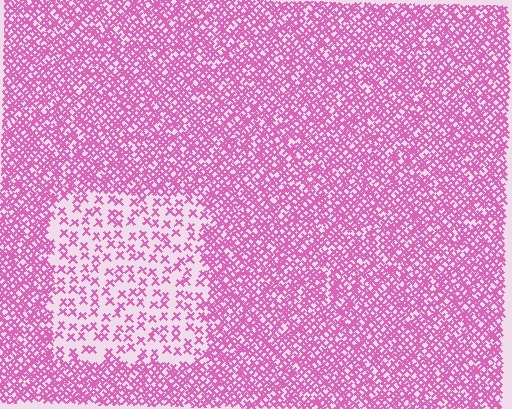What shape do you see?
I see a rectangle.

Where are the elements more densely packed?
The elements are more densely packed outside the rectangle boundary.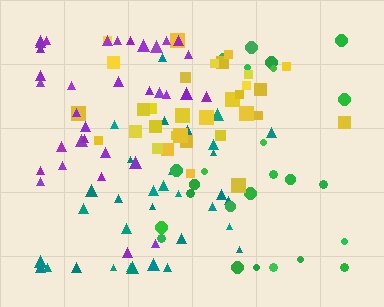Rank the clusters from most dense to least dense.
yellow, teal, purple, green.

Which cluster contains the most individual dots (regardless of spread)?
Purple (35).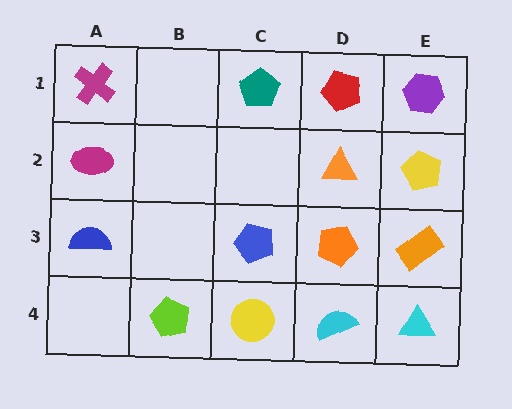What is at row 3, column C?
A blue pentagon.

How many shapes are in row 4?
4 shapes.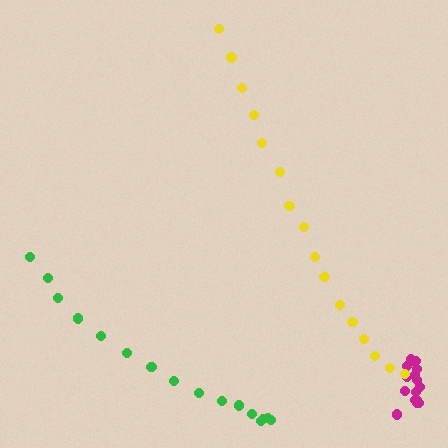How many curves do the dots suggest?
There are 3 distinct paths.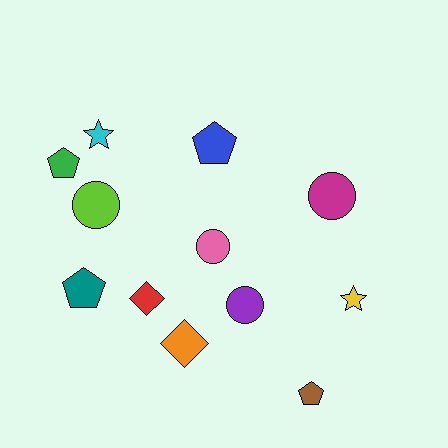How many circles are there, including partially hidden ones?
There are 4 circles.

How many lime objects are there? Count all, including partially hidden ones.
There is 1 lime object.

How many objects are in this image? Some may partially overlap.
There are 12 objects.